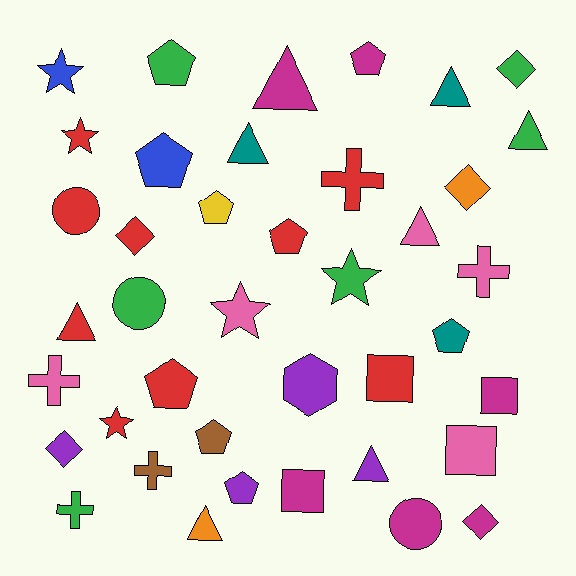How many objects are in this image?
There are 40 objects.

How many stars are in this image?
There are 5 stars.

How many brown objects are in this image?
There are 2 brown objects.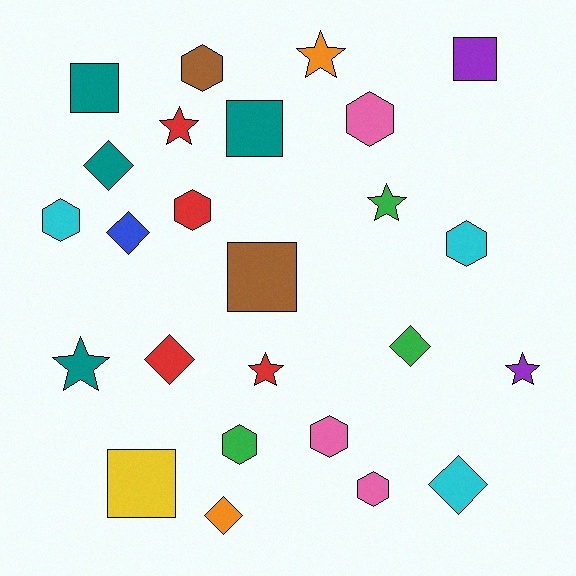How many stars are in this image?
There are 6 stars.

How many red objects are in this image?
There are 4 red objects.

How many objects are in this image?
There are 25 objects.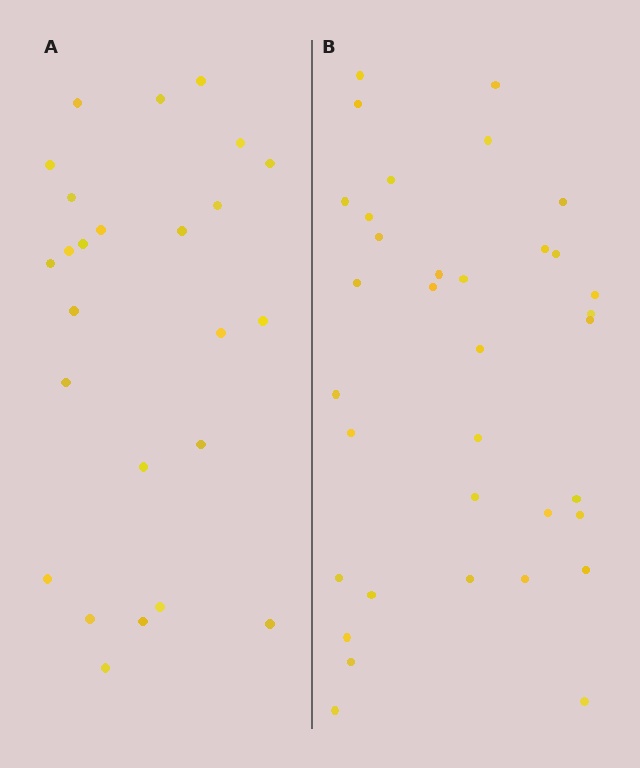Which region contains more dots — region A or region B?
Region B (the right region) has more dots.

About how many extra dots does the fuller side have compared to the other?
Region B has roughly 10 or so more dots than region A.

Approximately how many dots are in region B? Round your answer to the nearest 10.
About 40 dots. (The exact count is 35, which rounds to 40.)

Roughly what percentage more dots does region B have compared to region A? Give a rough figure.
About 40% more.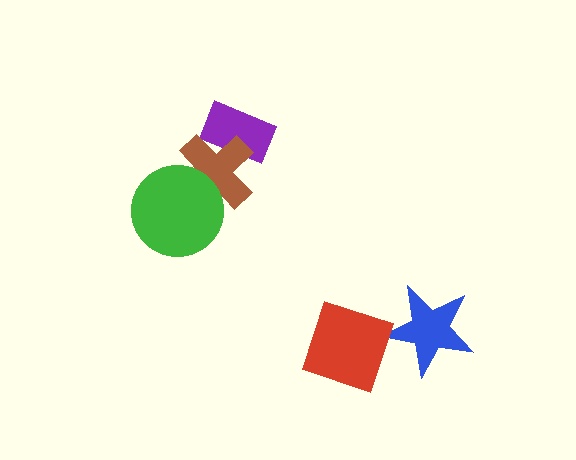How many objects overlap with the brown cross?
2 objects overlap with the brown cross.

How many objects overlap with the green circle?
1 object overlaps with the green circle.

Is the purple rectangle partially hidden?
Yes, it is partially covered by another shape.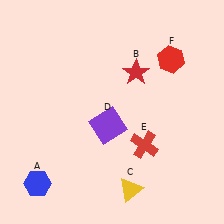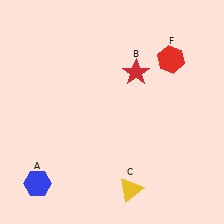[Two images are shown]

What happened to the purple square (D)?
The purple square (D) was removed in Image 2. It was in the bottom-left area of Image 1.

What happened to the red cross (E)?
The red cross (E) was removed in Image 2. It was in the bottom-right area of Image 1.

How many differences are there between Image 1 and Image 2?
There are 2 differences between the two images.